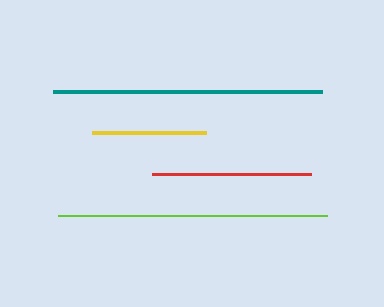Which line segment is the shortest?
The yellow line is the shortest at approximately 114 pixels.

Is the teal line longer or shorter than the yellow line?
The teal line is longer than the yellow line.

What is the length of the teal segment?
The teal segment is approximately 269 pixels long.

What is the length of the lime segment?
The lime segment is approximately 269 pixels long.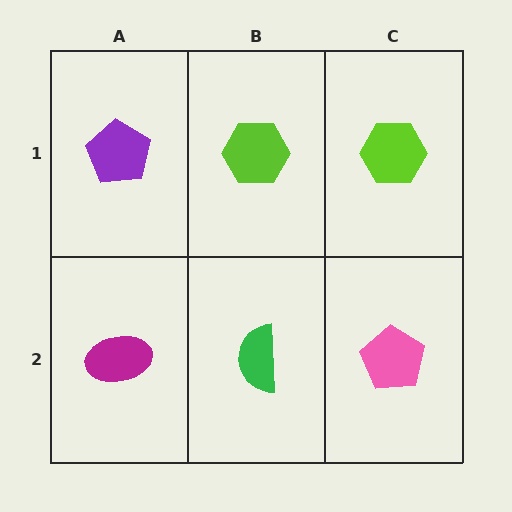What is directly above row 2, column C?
A lime hexagon.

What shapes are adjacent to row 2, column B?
A lime hexagon (row 1, column B), a magenta ellipse (row 2, column A), a pink pentagon (row 2, column C).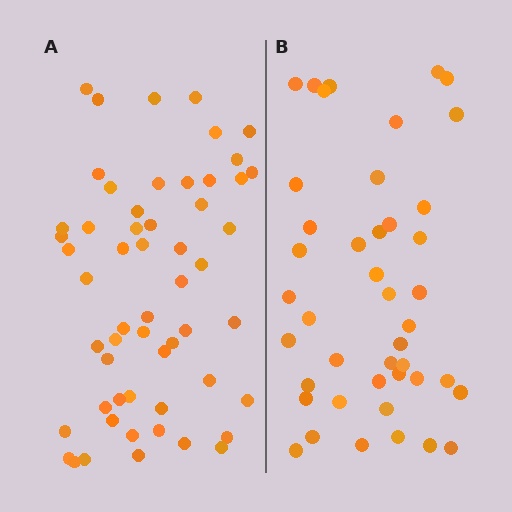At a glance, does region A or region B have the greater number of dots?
Region A (the left region) has more dots.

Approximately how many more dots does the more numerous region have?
Region A has approximately 15 more dots than region B.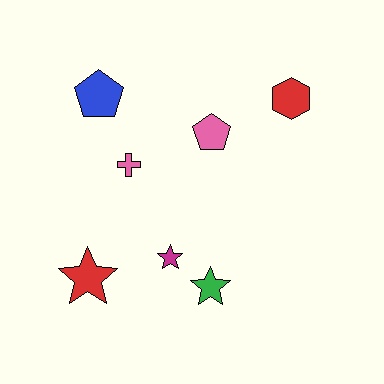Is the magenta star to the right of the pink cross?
Yes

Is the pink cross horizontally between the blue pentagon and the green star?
Yes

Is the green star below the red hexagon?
Yes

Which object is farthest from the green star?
The blue pentagon is farthest from the green star.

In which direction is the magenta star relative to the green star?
The magenta star is to the left of the green star.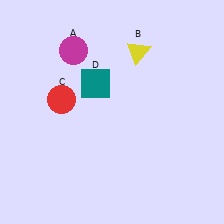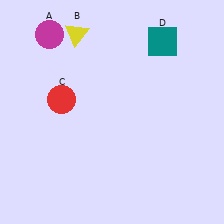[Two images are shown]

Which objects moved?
The objects that moved are: the magenta circle (A), the yellow triangle (B), the teal square (D).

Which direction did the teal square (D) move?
The teal square (D) moved right.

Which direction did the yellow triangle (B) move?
The yellow triangle (B) moved left.